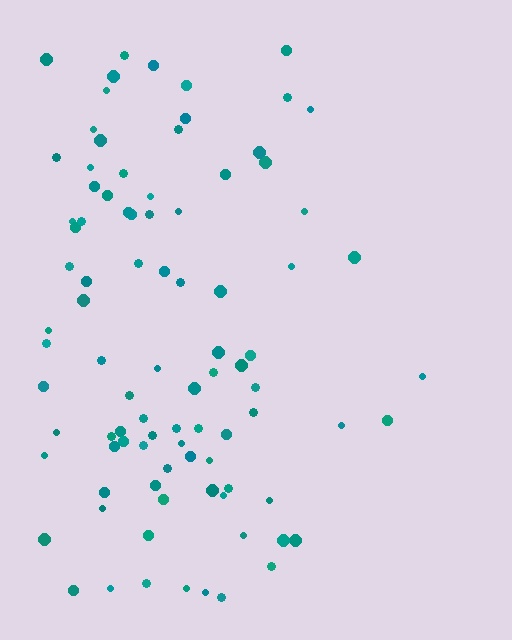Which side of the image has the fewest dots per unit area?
The right.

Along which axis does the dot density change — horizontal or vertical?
Horizontal.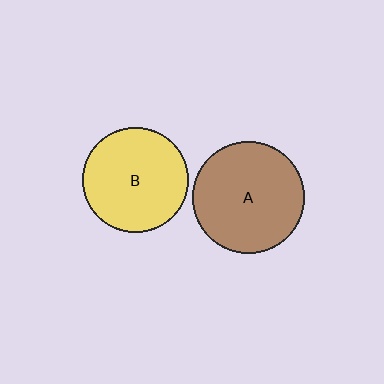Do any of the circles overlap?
No, none of the circles overlap.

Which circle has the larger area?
Circle A (brown).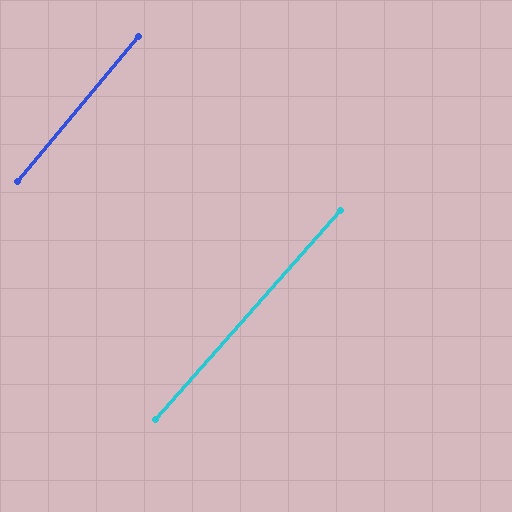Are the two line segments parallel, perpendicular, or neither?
Parallel — their directions differ by only 1.5°.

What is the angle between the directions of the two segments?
Approximately 2 degrees.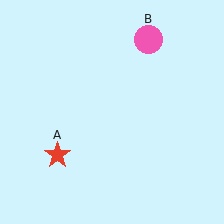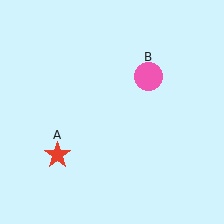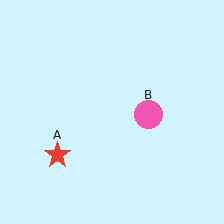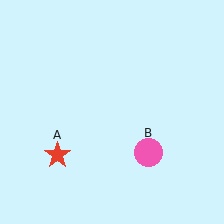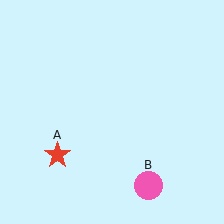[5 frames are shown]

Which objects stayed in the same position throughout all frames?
Red star (object A) remained stationary.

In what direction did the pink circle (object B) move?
The pink circle (object B) moved down.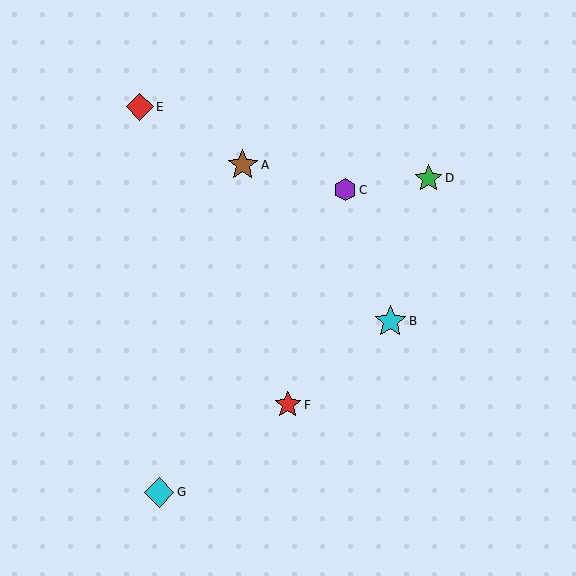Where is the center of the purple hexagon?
The center of the purple hexagon is at (345, 190).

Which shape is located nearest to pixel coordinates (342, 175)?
The purple hexagon (labeled C) at (345, 190) is nearest to that location.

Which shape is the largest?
The cyan star (labeled B) is the largest.